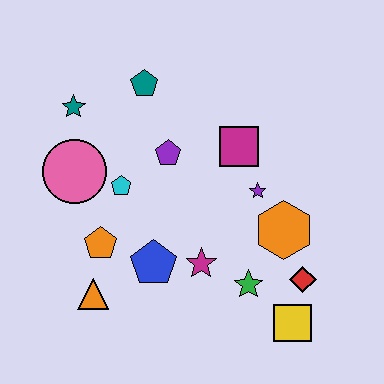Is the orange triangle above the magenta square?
No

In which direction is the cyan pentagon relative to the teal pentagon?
The cyan pentagon is below the teal pentagon.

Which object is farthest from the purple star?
The teal star is farthest from the purple star.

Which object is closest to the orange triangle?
The orange pentagon is closest to the orange triangle.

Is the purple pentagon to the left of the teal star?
No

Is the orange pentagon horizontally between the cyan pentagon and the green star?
No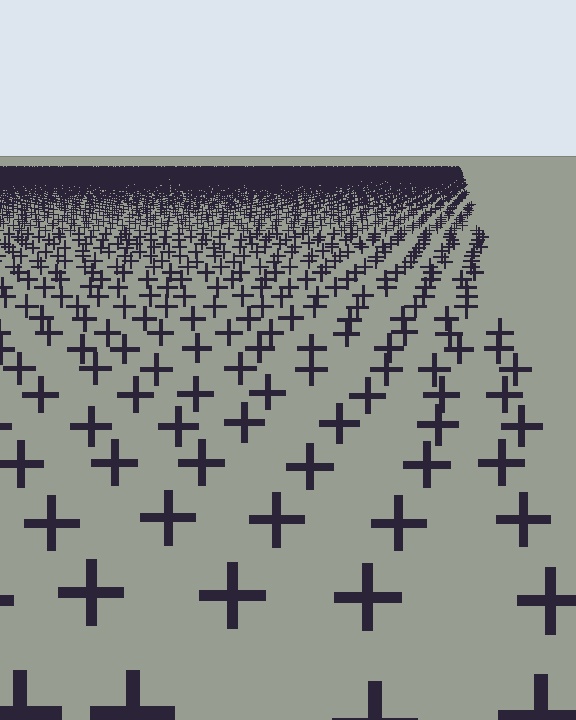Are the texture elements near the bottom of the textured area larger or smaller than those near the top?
Larger. Near the bottom, elements are closer to the viewer and appear at a bigger on-screen size.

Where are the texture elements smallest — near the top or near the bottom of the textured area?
Near the top.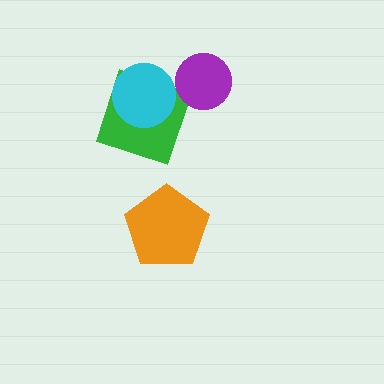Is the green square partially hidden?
Yes, it is partially covered by another shape.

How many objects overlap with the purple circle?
0 objects overlap with the purple circle.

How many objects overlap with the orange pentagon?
0 objects overlap with the orange pentagon.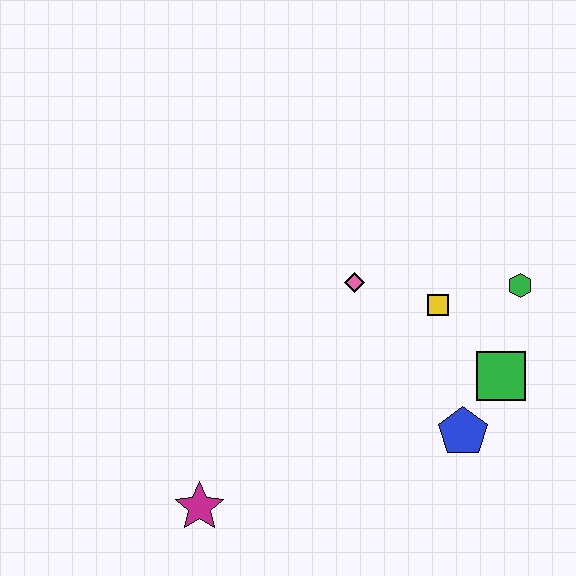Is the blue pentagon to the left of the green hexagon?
Yes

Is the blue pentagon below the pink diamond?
Yes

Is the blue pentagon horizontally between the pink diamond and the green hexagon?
Yes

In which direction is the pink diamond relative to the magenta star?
The pink diamond is above the magenta star.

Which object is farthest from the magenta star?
The green hexagon is farthest from the magenta star.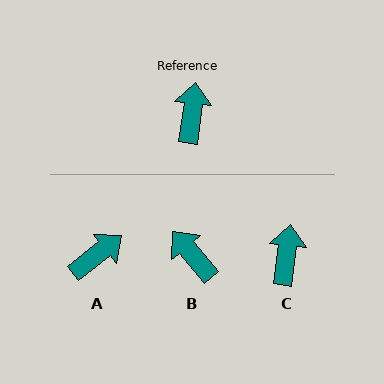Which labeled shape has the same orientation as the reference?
C.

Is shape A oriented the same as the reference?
No, it is off by about 44 degrees.